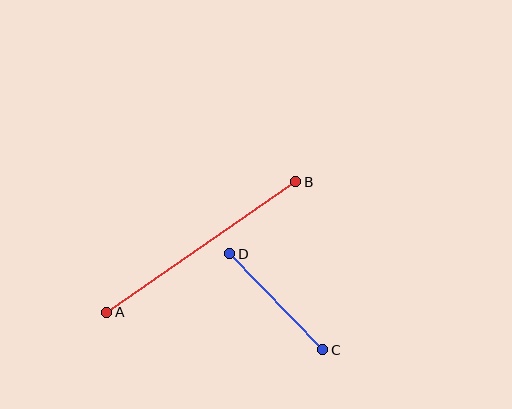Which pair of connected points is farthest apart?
Points A and B are farthest apart.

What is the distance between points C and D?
The distance is approximately 134 pixels.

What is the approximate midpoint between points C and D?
The midpoint is at approximately (276, 302) pixels.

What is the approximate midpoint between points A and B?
The midpoint is at approximately (201, 247) pixels.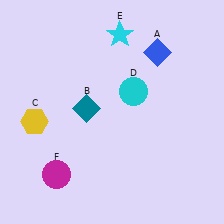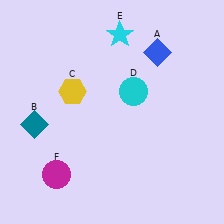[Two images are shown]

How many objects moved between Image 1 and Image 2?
2 objects moved between the two images.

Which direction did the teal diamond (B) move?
The teal diamond (B) moved left.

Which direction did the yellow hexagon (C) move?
The yellow hexagon (C) moved right.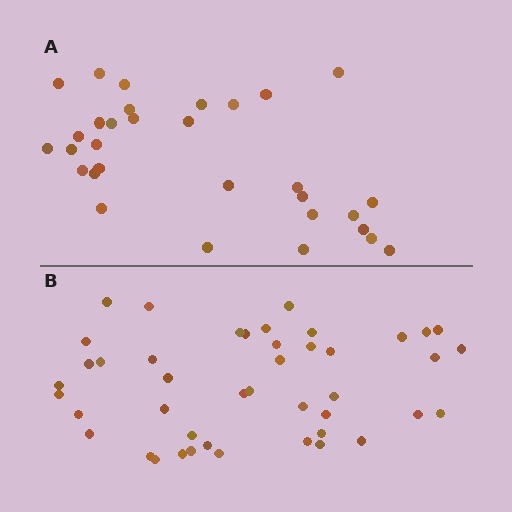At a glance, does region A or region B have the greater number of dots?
Region B (the bottom region) has more dots.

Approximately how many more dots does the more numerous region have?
Region B has approximately 15 more dots than region A.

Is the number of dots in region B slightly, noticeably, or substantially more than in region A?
Region B has noticeably more, but not dramatically so. The ratio is roughly 1.4 to 1.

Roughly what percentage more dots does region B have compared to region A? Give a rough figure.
About 40% more.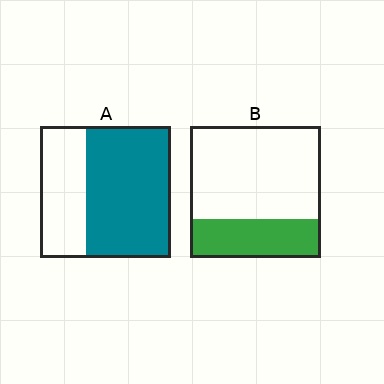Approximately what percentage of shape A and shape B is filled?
A is approximately 65% and B is approximately 30%.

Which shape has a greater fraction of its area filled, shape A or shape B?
Shape A.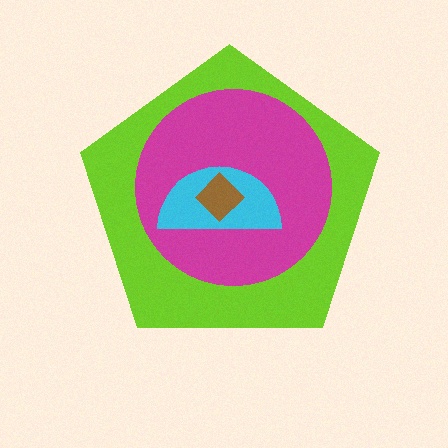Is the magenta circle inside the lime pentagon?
Yes.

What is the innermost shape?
The brown diamond.